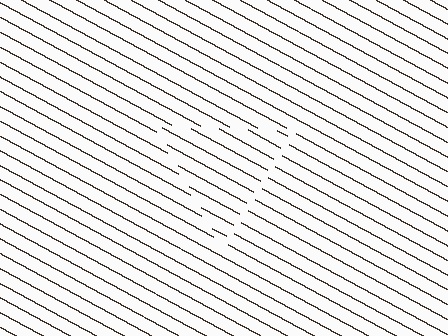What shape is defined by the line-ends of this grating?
An illusory triangle. The interior of the shape contains the same grating, shifted by half a period — the contour is defined by the phase discontinuity where line-ends from the inner and outer gratings abut.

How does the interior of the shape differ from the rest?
The interior of the shape contains the same grating, shifted by half a period — the contour is defined by the phase discontinuity where line-ends from the inner and outer gratings abut.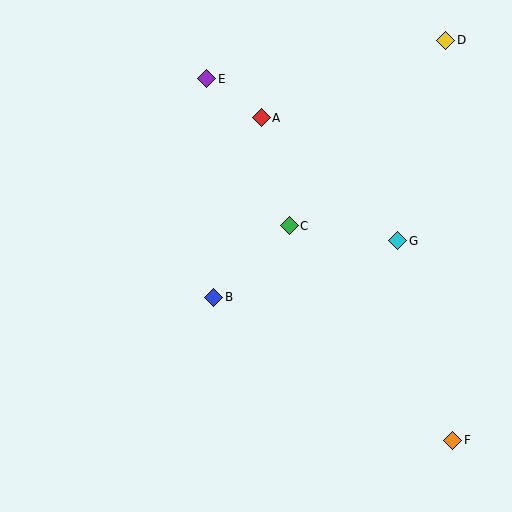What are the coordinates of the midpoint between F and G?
The midpoint between F and G is at (425, 340).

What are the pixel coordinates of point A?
Point A is at (261, 118).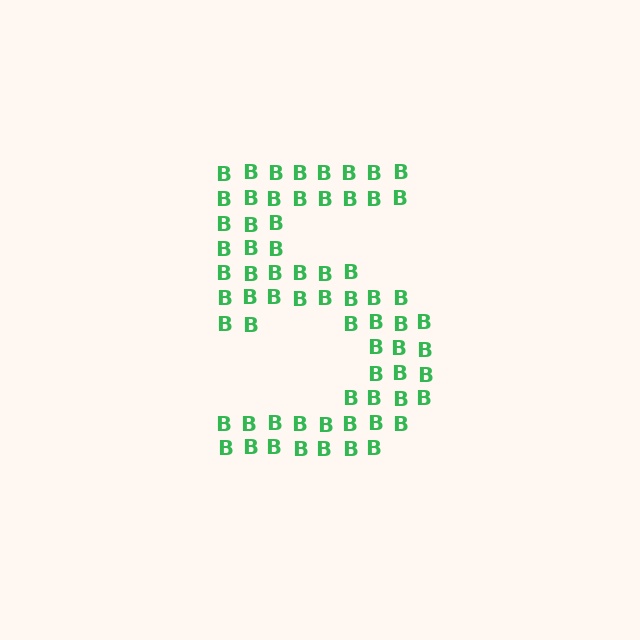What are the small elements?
The small elements are letter B's.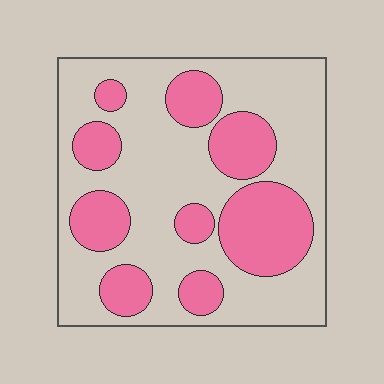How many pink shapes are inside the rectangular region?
9.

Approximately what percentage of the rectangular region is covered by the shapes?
Approximately 35%.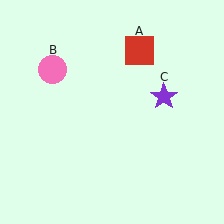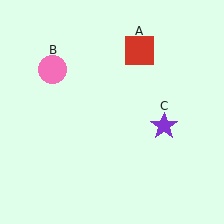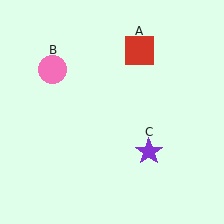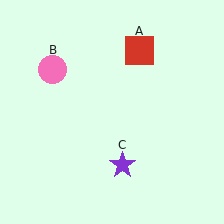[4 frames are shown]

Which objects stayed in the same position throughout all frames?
Red square (object A) and pink circle (object B) remained stationary.